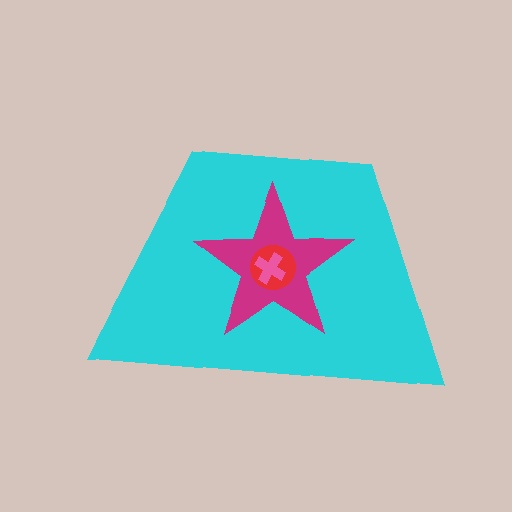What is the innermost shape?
The pink cross.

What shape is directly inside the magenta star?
The red circle.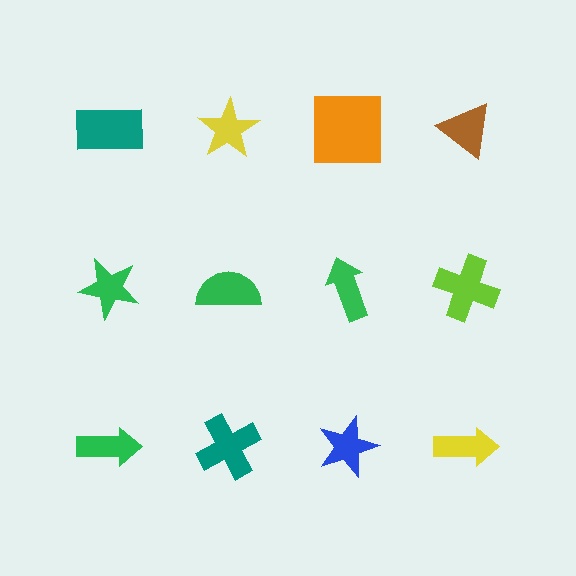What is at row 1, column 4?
A brown triangle.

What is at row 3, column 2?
A teal cross.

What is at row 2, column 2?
A green semicircle.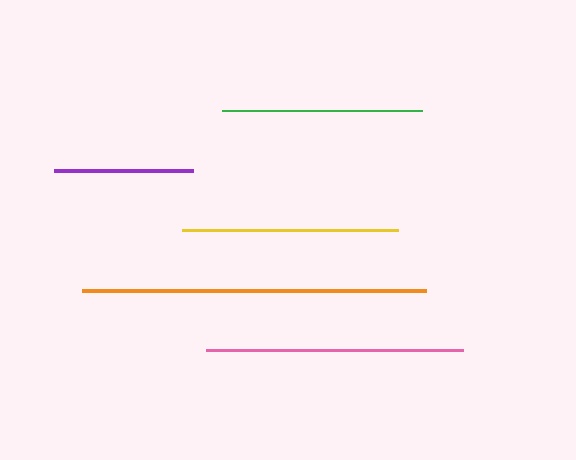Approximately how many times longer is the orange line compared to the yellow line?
The orange line is approximately 1.6 times the length of the yellow line.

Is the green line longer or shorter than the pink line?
The pink line is longer than the green line.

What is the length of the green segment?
The green segment is approximately 200 pixels long.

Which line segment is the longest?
The orange line is the longest at approximately 344 pixels.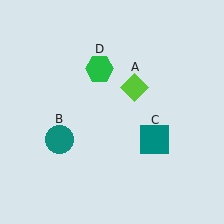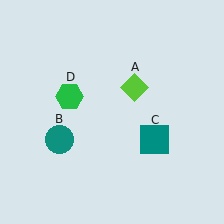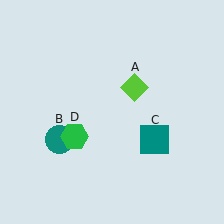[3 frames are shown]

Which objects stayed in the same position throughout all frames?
Lime diamond (object A) and teal circle (object B) and teal square (object C) remained stationary.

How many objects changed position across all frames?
1 object changed position: green hexagon (object D).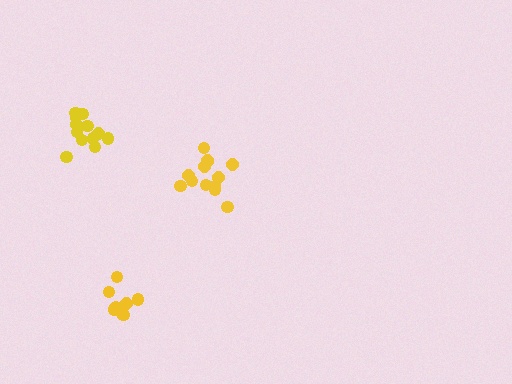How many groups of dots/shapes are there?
There are 3 groups.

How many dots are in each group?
Group 1: 13 dots, Group 2: 8 dots, Group 3: 13 dots (34 total).